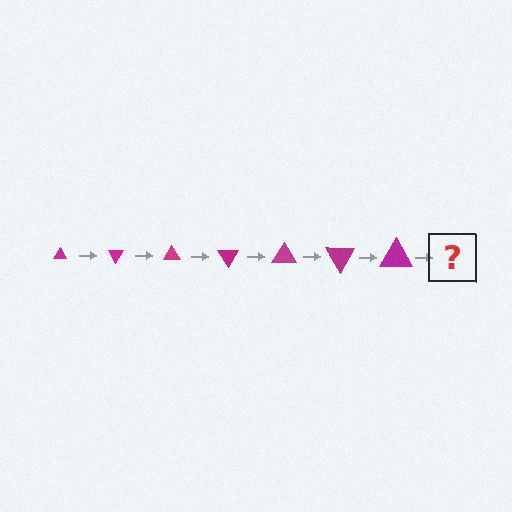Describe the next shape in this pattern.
It should be a triangle, larger than the previous one and rotated 420 degrees from the start.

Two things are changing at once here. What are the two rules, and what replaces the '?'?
The two rules are that the triangle grows larger each step and it rotates 60 degrees each step. The '?' should be a triangle, larger than the previous one and rotated 420 degrees from the start.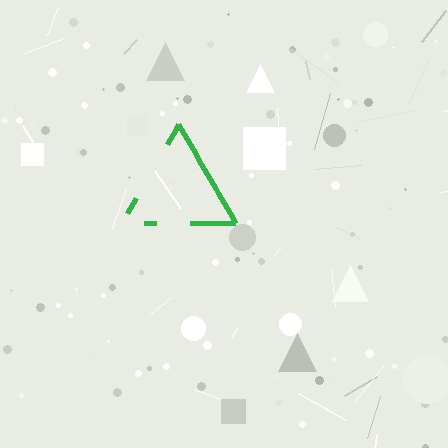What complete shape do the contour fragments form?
The contour fragments form a triangle.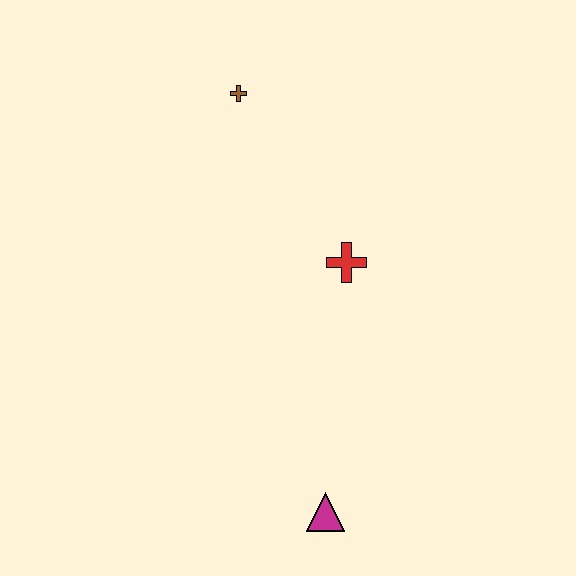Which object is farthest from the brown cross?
The magenta triangle is farthest from the brown cross.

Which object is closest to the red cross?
The brown cross is closest to the red cross.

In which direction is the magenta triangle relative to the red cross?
The magenta triangle is below the red cross.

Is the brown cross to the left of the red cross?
Yes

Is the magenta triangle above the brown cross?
No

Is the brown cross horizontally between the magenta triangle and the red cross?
No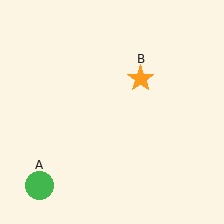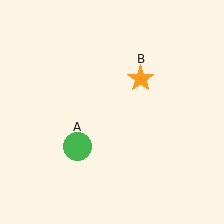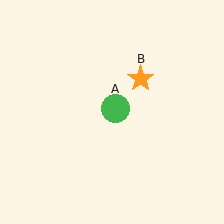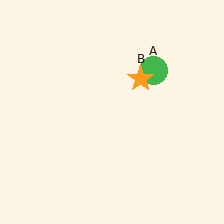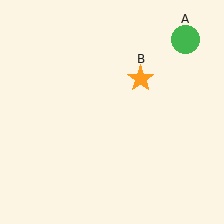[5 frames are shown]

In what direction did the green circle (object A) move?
The green circle (object A) moved up and to the right.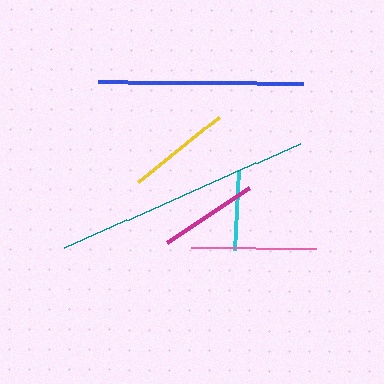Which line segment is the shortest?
The cyan line is the shortest at approximately 80 pixels.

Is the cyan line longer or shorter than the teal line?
The teal line is longer than the cyan line.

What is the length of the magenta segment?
The magenta segment is approximately 98 pixels long.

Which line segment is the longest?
The teal line is the longest at approximately 259 pixels.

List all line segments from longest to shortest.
From longest to shortest: teal, blue, pink, yellow, magenta, cyan.